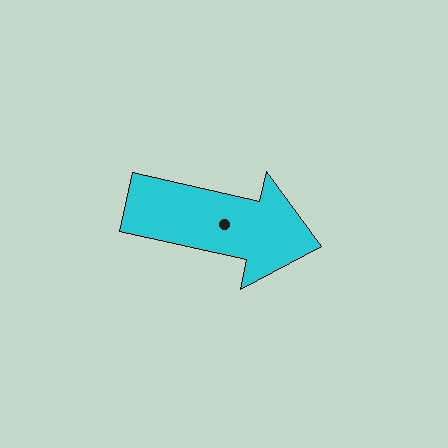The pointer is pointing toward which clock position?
Roughly 3 o'clock.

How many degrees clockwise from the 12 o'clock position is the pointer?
Approximately 103 degrees.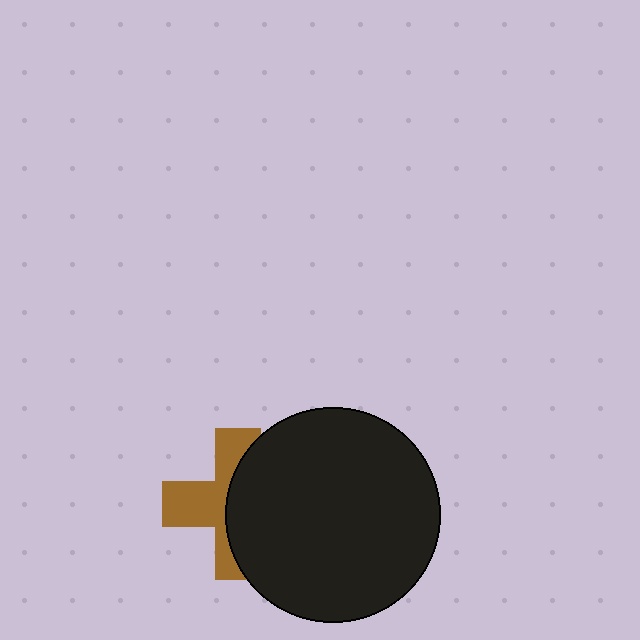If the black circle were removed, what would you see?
You would see the complete brown cross.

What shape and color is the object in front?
The object in front is a black circle.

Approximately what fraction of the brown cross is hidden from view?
Roughly 53% of the brown cross is hidden behind the black circle.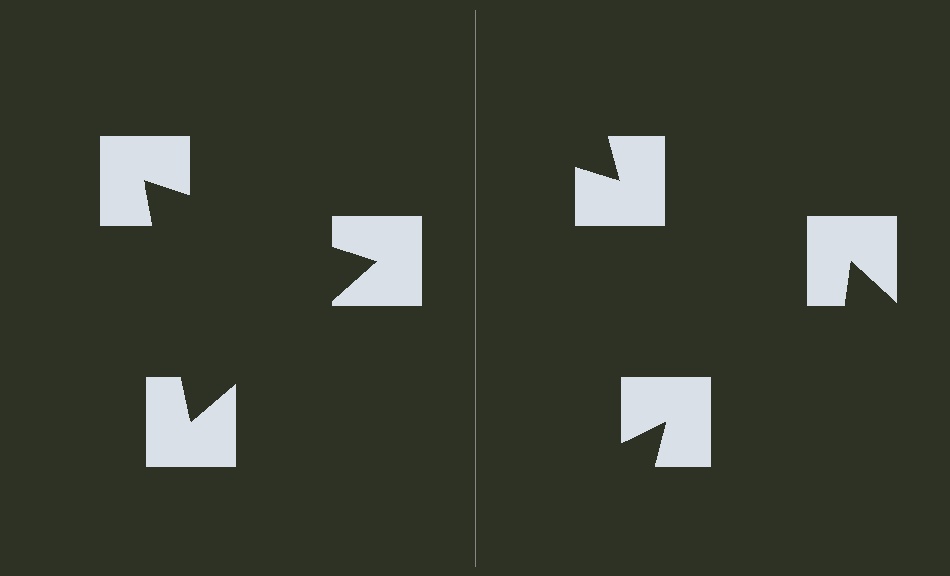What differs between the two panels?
The notched squares are positioned identically on both sides; only the wedge orientations differ. On the left they align to a triangle; on the right they are misaligned.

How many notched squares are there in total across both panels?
6 — 3 on each side.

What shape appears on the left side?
An illusory triangle.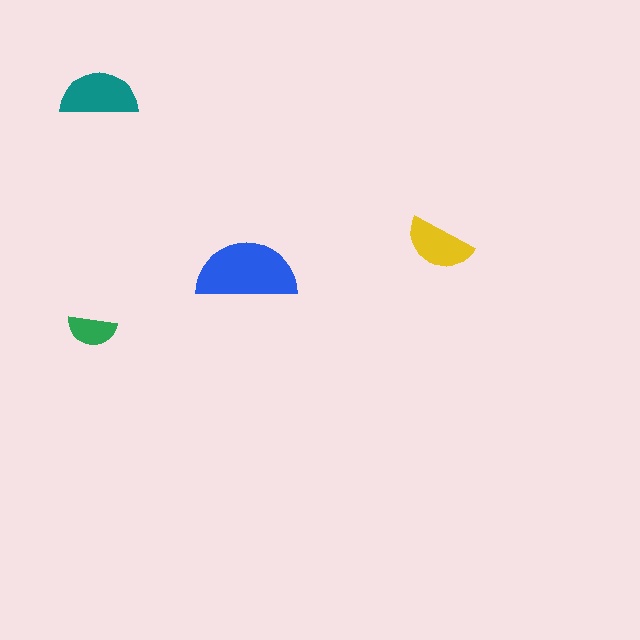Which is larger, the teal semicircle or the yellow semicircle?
The teal one.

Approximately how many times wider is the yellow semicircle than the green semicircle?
About 1.5 times wider.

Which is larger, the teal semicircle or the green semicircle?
The teal one.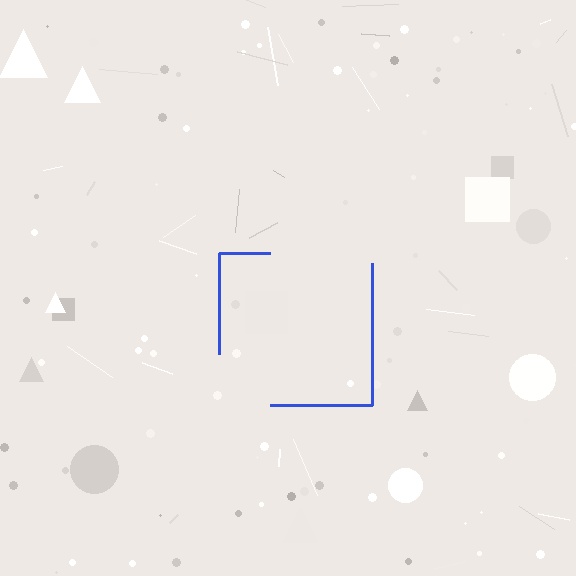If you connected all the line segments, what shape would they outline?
They would outline a square.